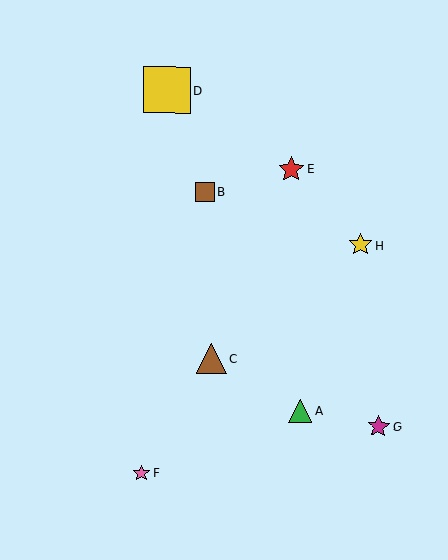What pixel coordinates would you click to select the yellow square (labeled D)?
Click at (167, 90) to select the yellow square D.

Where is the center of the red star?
The center of the red star is at (291, 169).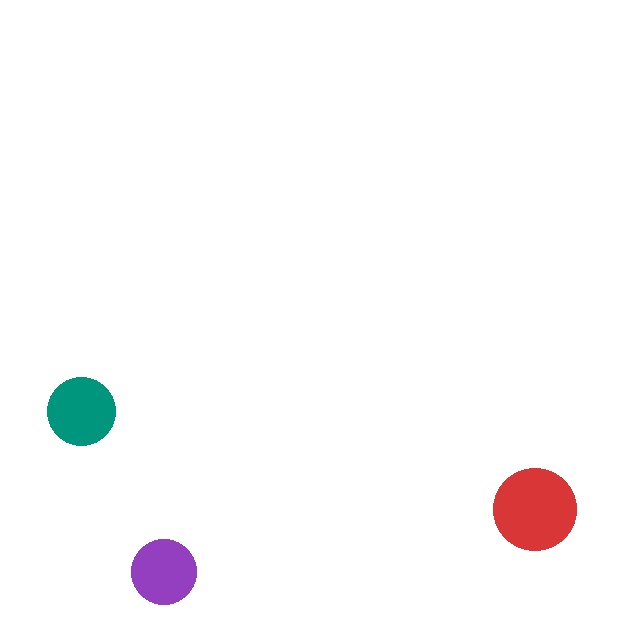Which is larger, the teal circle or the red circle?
The red one.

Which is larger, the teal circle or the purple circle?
The teal one.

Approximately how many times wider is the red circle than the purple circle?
About 1.5 times wider.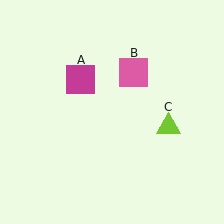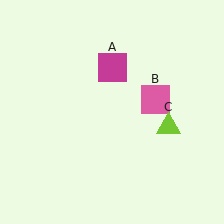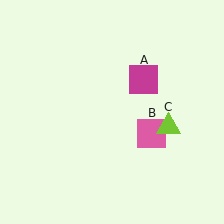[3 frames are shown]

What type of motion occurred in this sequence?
The magenta square (object A), pink square (object B) rotated clockwise around the center of the scene.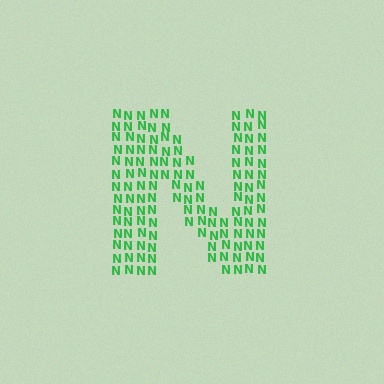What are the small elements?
The small elements are letter N's.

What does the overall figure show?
The overall figure shows the letter N.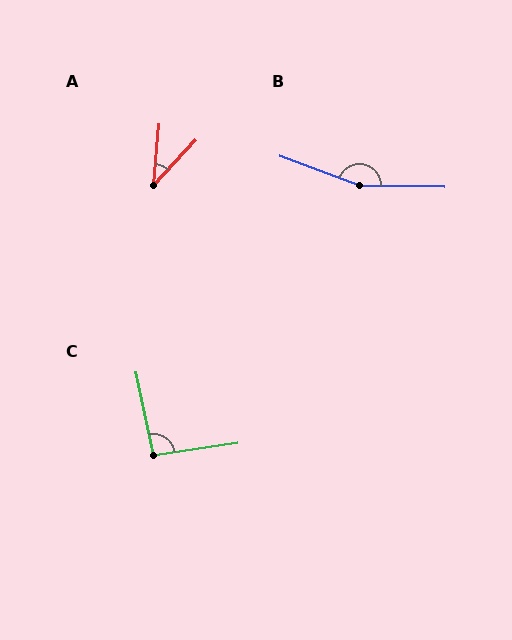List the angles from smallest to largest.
A (39°), C (93°), B (161°).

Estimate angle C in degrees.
Approximately 93 degrees.